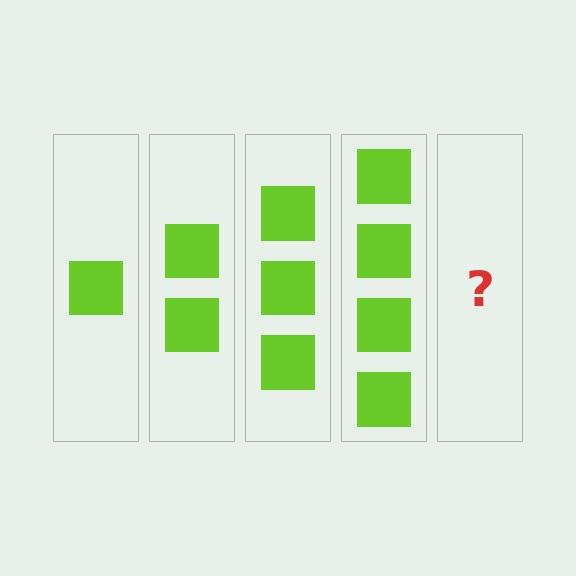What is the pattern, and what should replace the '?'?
The pattern is that each step adds one more square. The '?' should be 5 squares.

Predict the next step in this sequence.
The next step is 5 squares.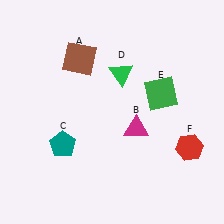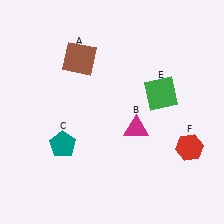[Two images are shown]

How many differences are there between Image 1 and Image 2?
There is 1 difference between the two images.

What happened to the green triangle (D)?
The green triangle (D) was removed in Image 2. It was in the top-right area of Image 1.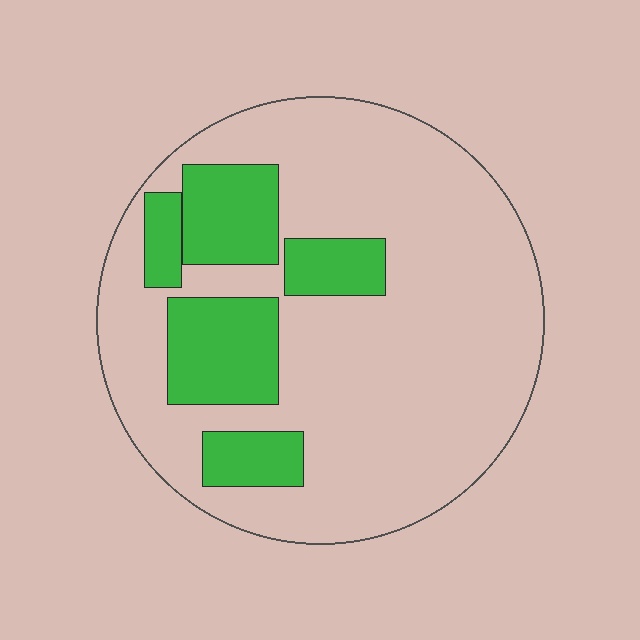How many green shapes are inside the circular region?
5.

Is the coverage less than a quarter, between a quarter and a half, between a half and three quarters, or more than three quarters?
Less than a quarter.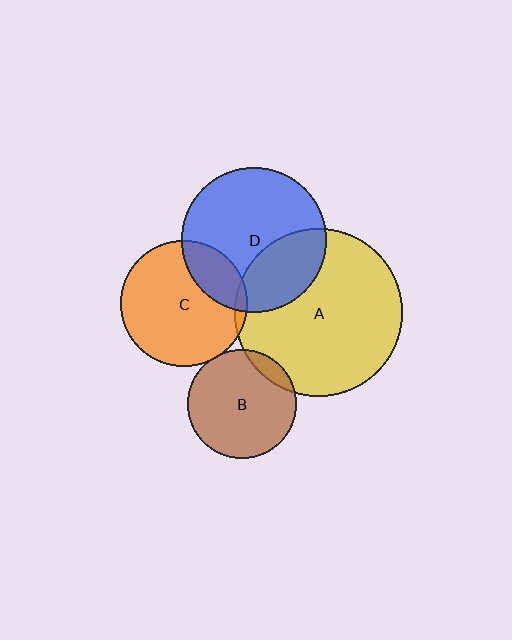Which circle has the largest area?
Circle A (yellow).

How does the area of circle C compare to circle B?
Approximately 1.4 times.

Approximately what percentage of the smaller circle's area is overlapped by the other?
Approximately 5%.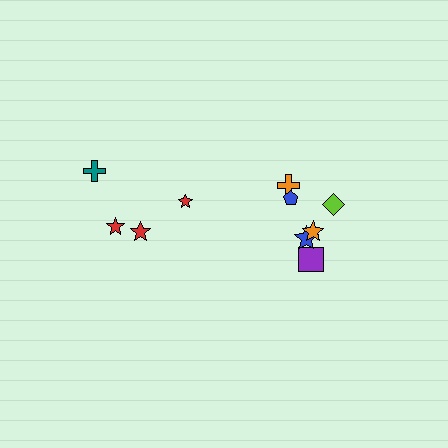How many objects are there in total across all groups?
There are 10 objects.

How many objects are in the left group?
There are 4 objects.